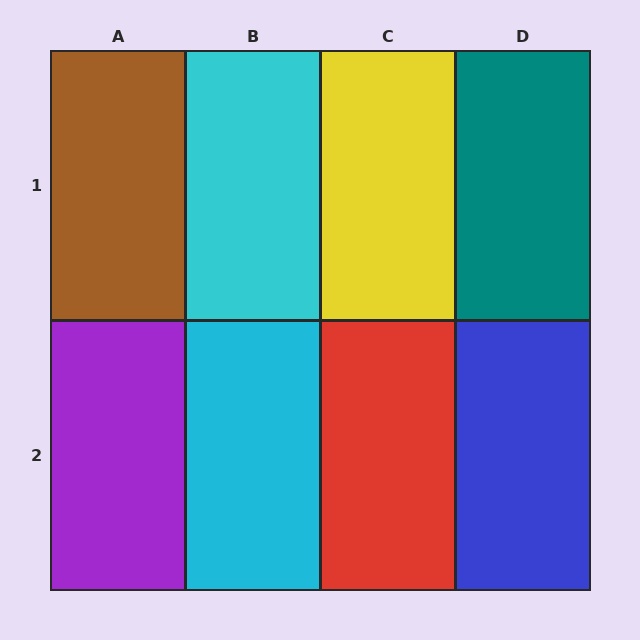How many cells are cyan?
2 cells are cyan.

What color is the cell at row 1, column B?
Cyan.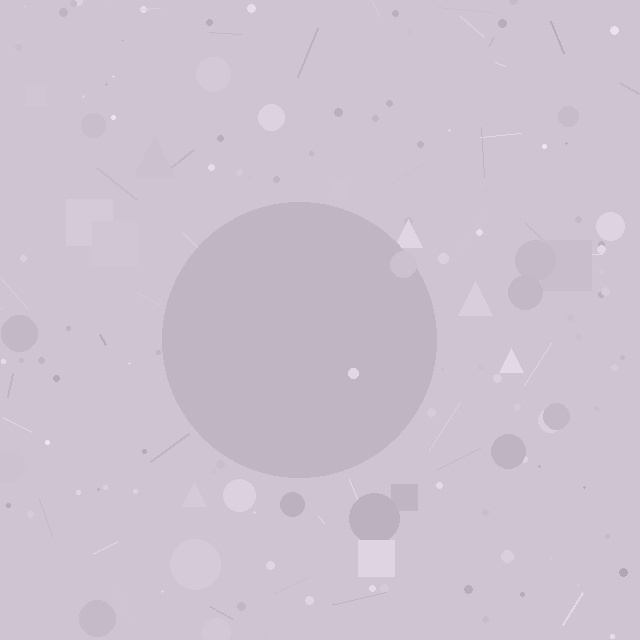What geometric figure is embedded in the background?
A circle is embedded in the background.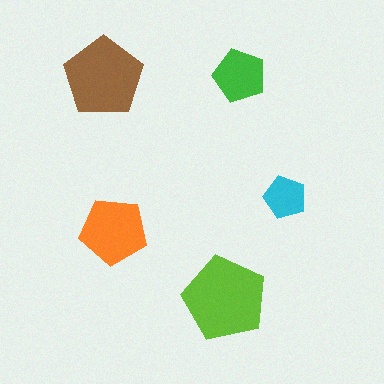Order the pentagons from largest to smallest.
the lime one, the brown one, the orange one, the green one, the cyan one.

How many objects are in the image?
There are 5 objects in the image.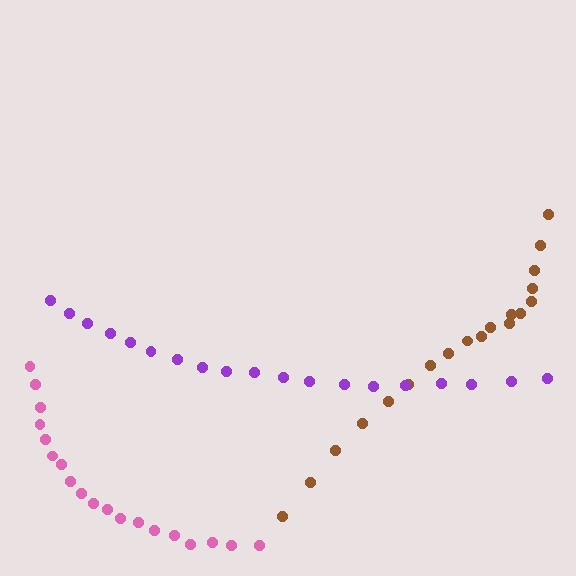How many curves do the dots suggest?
There are 3 distinct paths.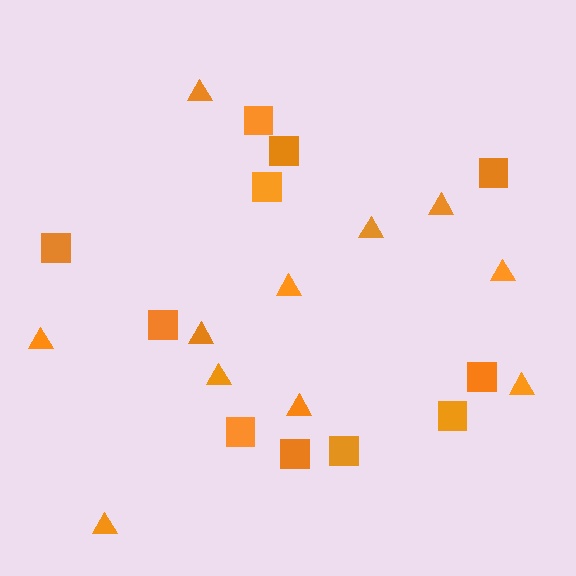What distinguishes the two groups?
There are 2 groups: one group of squares (11) and one group of triangles (11).